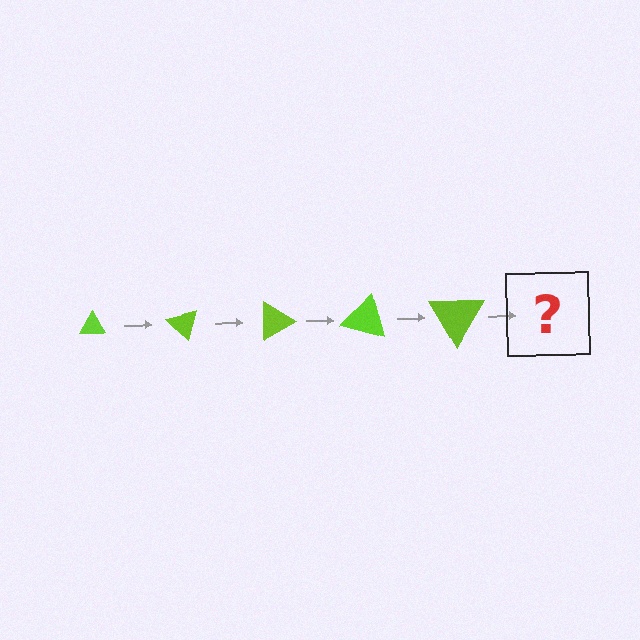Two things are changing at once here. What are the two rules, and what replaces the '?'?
The two rules are that the triangle grows larger each step and it rotates 45 degrees each step. The '?' should be a triangle, larger than the previous one and rotated 225 degrees from the start.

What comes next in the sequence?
The next element should be a triangle, larger than the previous one and rotated 225 degrees from the start.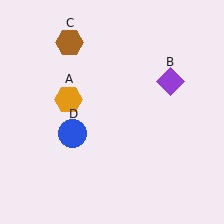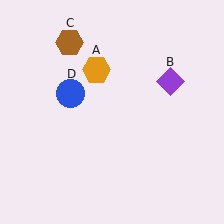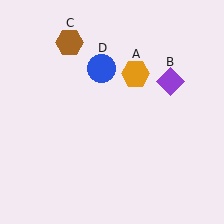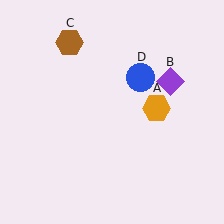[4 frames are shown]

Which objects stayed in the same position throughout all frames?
Purple diamond (object B) and brown hexagon (object C) remained stationary.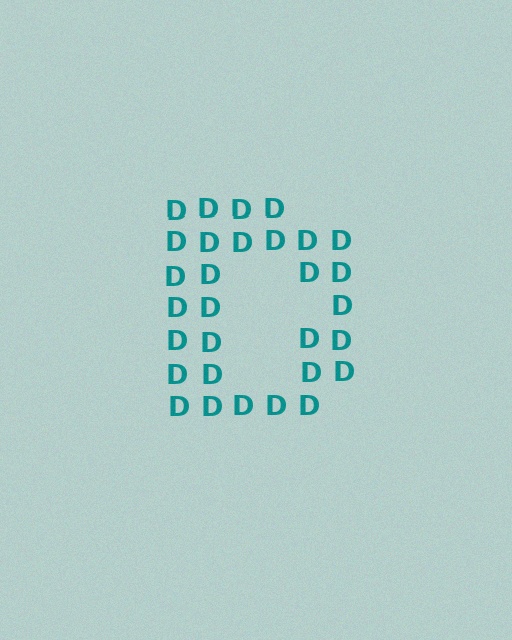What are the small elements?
The small elements are letter D's.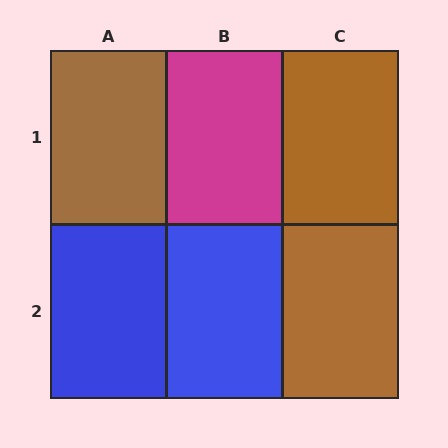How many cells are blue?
2 cells are blue.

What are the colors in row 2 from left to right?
Blue, blue, brown.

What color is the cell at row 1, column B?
Magenta.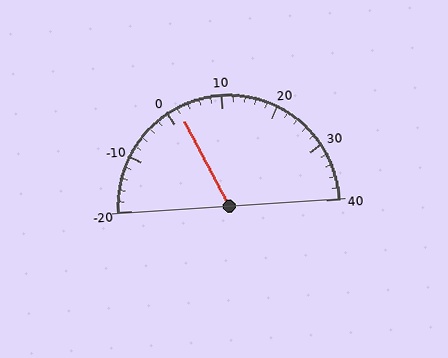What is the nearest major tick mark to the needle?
The nearest major tick mark is 0.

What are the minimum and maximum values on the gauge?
The gauge ranges from -20 to 40.